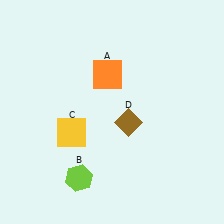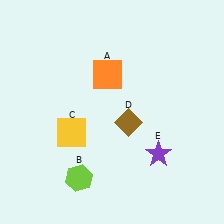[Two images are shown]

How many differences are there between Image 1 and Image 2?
There is 1 difference between the two images.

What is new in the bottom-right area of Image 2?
A purple star (E) was added in the bottom-right area of Image 2.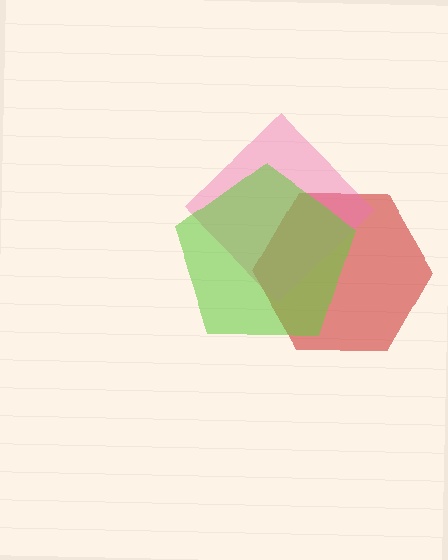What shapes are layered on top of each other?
The layered shapes are: a red hexagon, a pink diamond, a lime pentagon.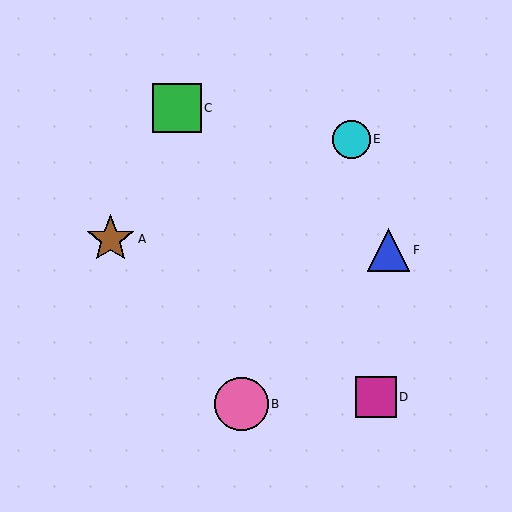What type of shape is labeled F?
Shape F is a blue triangle.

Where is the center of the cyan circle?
The center of the cyan circle is at (351, 140).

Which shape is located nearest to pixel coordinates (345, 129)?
The cyan circle (labeled E) at (351, 140) is nearest to that location.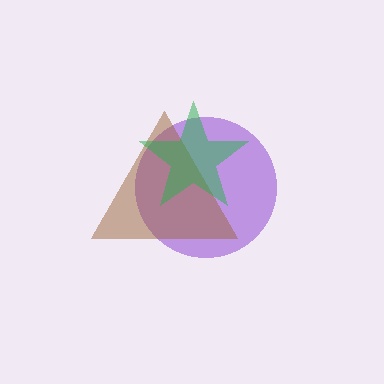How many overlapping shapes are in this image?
There are 3 overlapping shapes in the image.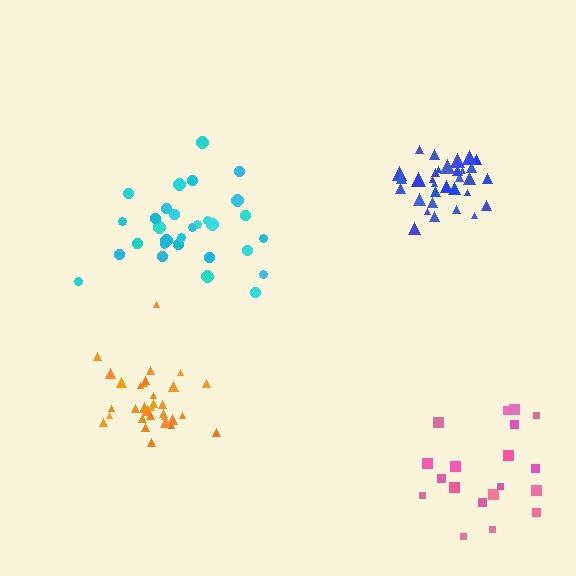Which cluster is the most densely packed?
Blue.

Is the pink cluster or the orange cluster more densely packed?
Orange.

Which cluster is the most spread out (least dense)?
Pink.